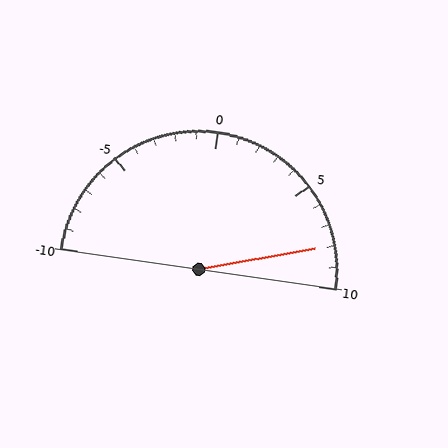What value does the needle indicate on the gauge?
The needle indicates approximately 8.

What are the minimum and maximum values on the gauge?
The gauge ranges from -10 to 10.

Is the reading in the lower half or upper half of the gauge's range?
The reading is in the upper half of the range (-10 to 10).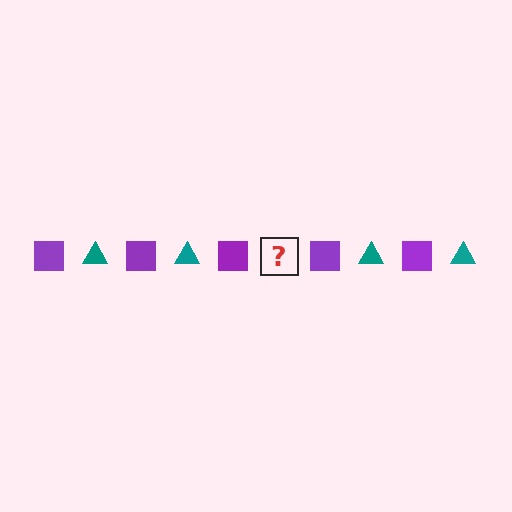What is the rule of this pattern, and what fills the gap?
The rule is that the pattern alternates between purple square and teal triangle. The gap should be filled with a teal triangle.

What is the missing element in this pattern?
The missing element is a teal triangle.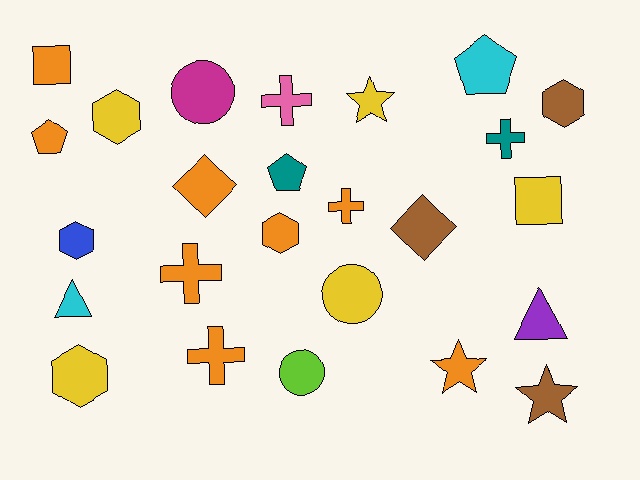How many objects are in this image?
There are 25 objects.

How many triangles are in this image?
There are 2 triangles.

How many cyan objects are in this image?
There are 2 cyan objects.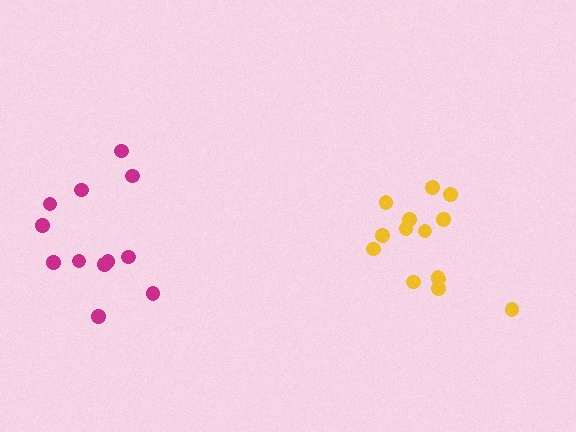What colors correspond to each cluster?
The clusters are colored: yellow, magenta.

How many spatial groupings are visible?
There are 2 spatial groupings.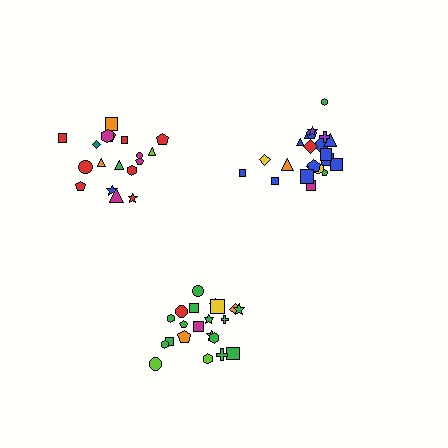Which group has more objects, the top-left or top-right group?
The top-right group.